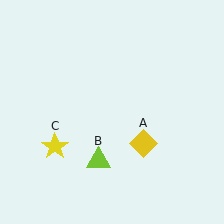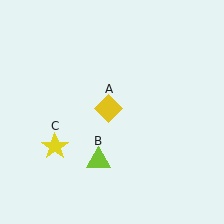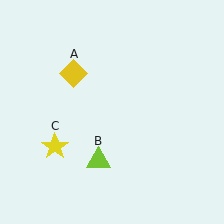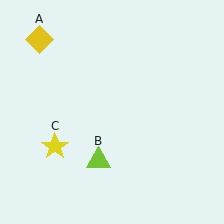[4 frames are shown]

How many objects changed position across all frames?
1 object changed position: yellow diamond (object A).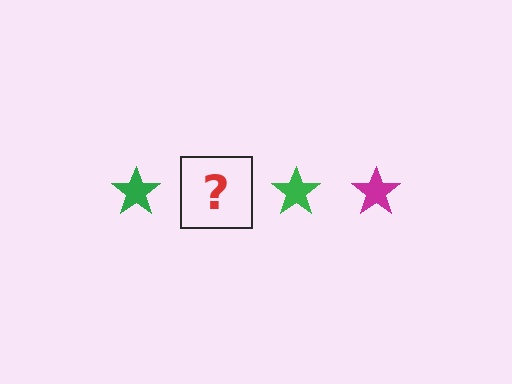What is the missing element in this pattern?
The missing element is a magenta star.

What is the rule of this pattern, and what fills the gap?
The rule is that the pattern cycles through green, magenta stars. The gap should be filled with a magenta star.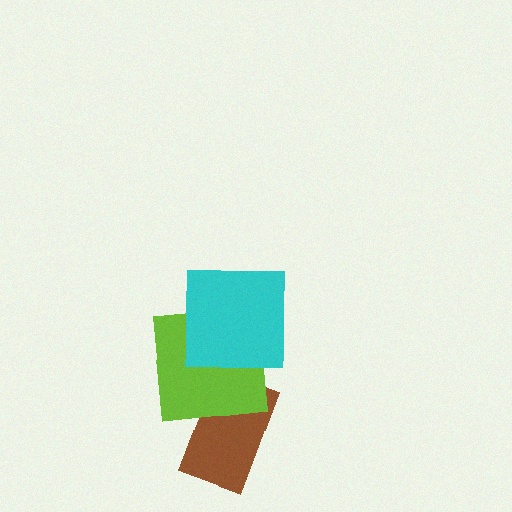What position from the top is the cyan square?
The cyan square is 1st from the top.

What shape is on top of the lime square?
The cyan square is on top of the lime square.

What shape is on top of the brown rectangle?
The lime square is on top of the brown rectangle.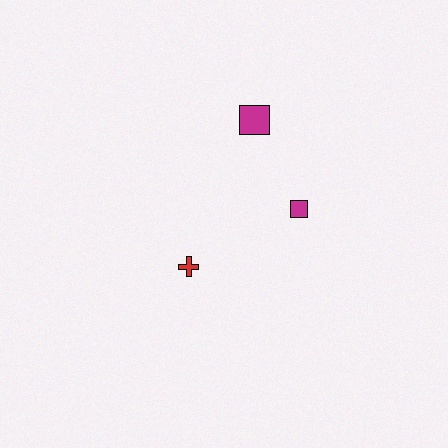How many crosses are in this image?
There is 1 cross.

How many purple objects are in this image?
There are no purple objects.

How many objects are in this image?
There are 3 objects.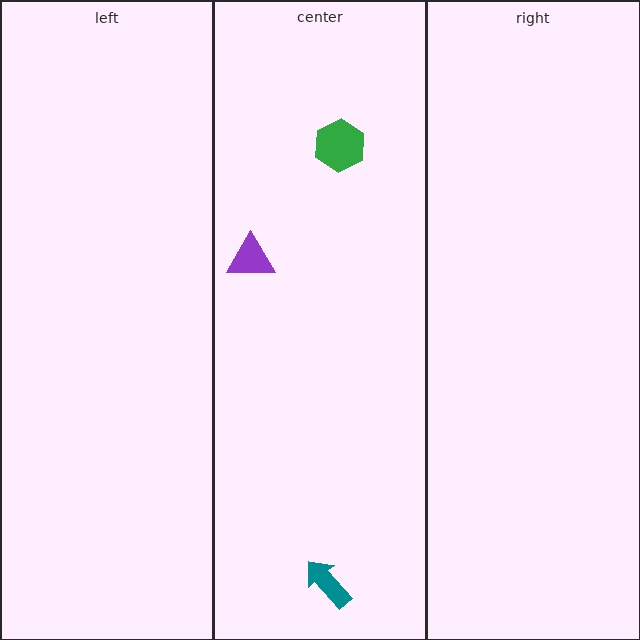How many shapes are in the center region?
3.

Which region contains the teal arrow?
The center region.